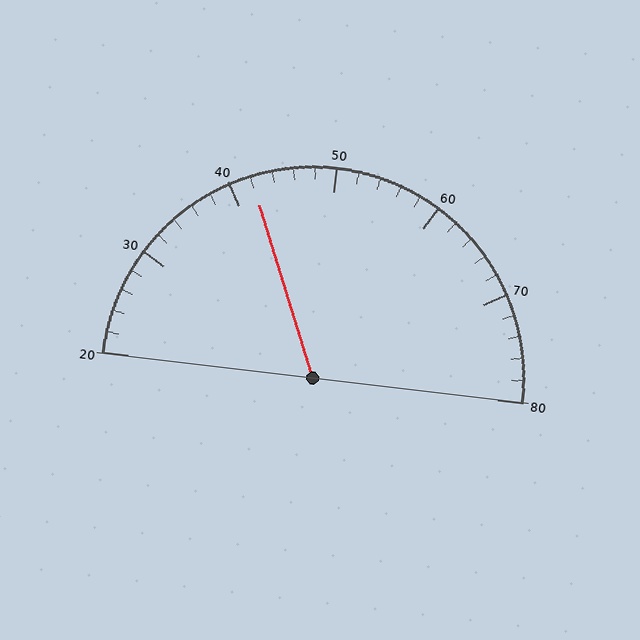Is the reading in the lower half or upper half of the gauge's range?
The reading is in the lower half of the range (20 to 80).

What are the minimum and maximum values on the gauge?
The gauge ranges from 20 to 80.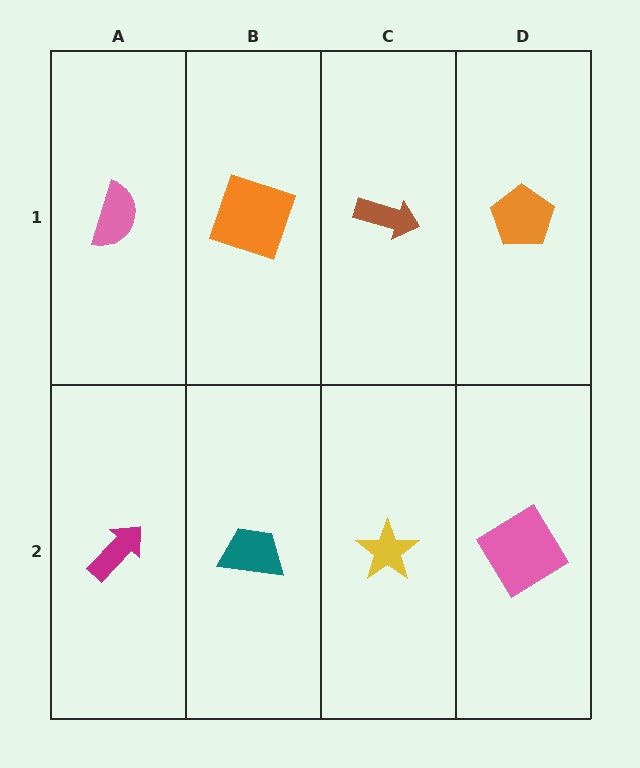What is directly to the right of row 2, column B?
A yellow star.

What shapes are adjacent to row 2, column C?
A brown arrow (row 1, column C), a teal trapezoid (row 2, column B), a pink diamond (row 2, column D).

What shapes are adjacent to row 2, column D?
An orange pentagon (row 1, column D), a yellow star (row 2, column C).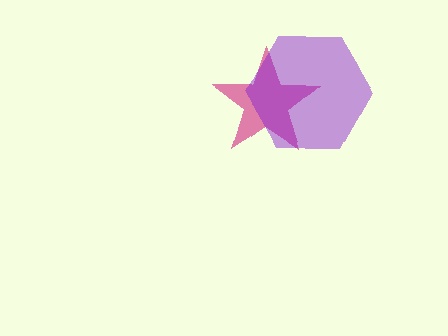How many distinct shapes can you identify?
There are 2 distinct shapes: a magenta star, a purple hexagon.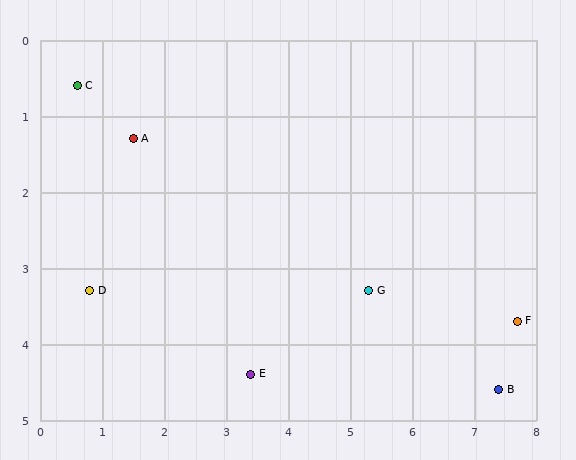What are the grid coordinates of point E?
Point E is at approximately (3.4, 4.4).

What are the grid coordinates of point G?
Point G is at approximately (5.3, 3.3).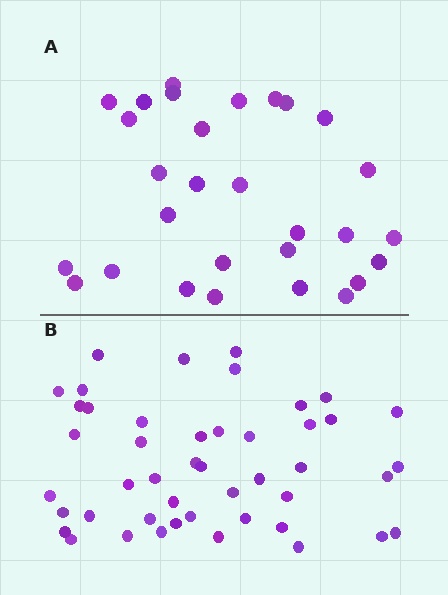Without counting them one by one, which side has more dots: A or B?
Region B (the bottom region) has more dots.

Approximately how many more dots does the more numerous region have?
Region B has approximately 15 more dots than region A.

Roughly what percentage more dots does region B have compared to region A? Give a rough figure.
About 60% more.